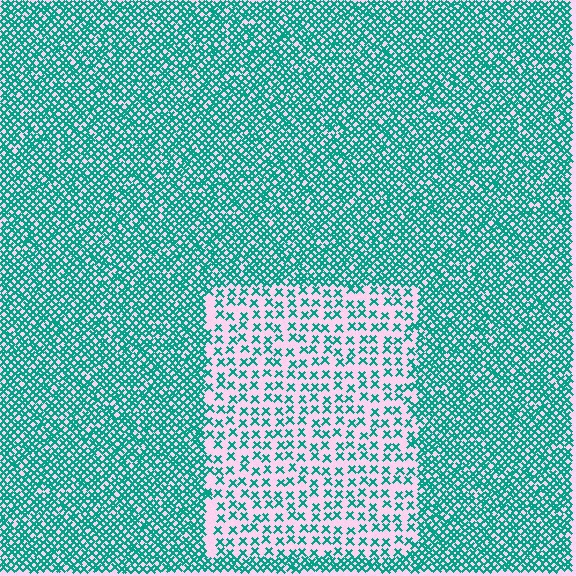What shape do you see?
I see a rectangle.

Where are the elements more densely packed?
The elements are more densely packed outside the rectangle boundary.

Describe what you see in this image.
The image contains small teal elements arranged at two different densities. A rectangle-shaped region is visible where the elements are less densely packed than the surrounding area.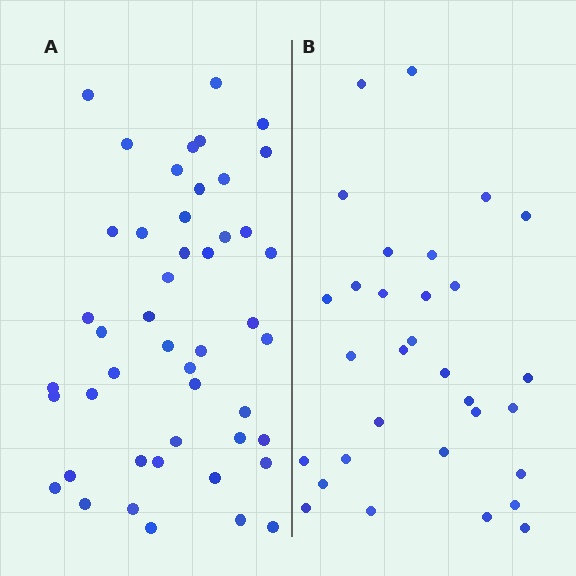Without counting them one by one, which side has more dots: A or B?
Region A (the left region) has more dots.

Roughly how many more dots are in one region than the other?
Region A has approximately 15 more dots than region B.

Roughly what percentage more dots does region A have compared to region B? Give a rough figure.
About 50% more.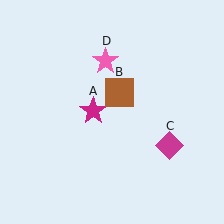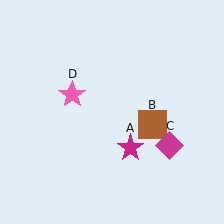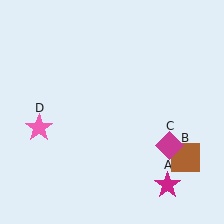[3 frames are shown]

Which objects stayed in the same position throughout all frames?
Magenta diamond (object C) remained stationary.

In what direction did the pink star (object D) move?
The pink star (object D) moved down and to the left.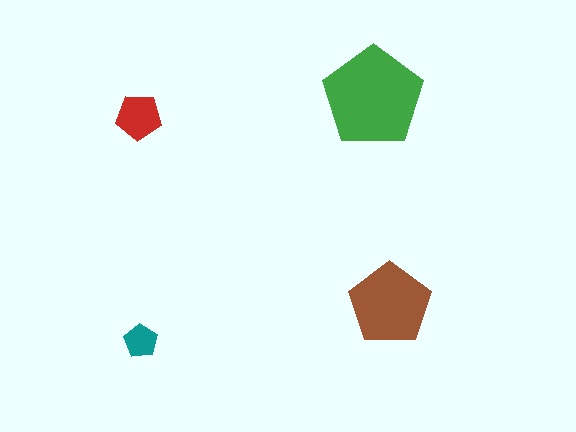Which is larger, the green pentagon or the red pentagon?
The green one.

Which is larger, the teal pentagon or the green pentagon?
The green one.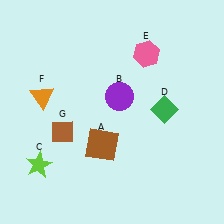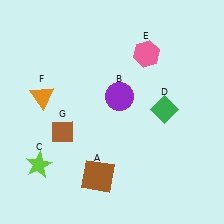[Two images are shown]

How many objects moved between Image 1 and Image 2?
1 object moved between the two images.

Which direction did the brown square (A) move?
The brown square (A) moved down.